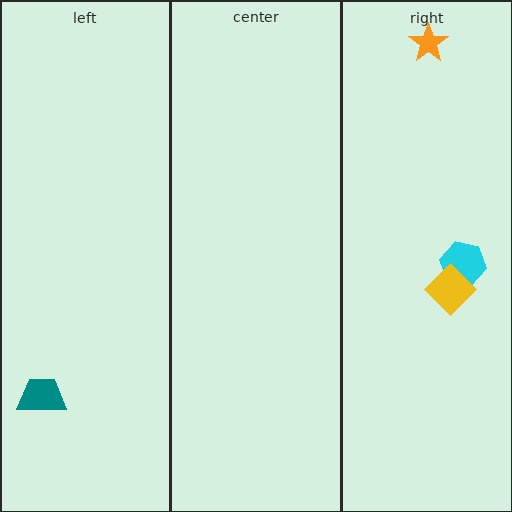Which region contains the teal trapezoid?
The left region.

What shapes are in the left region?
The teal trapezoid.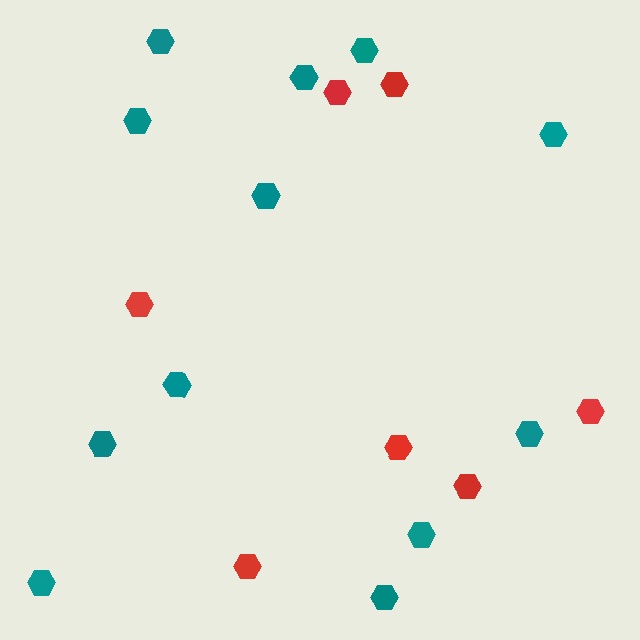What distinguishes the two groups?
There are 2 groups: one group of teal hexagons (12) and one group of red hexagons (7).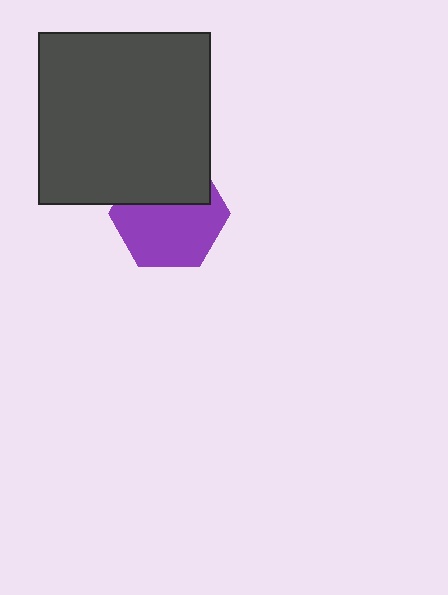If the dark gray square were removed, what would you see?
You would see the complete purple hexagon.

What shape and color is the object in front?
The object in front is a dark gray square.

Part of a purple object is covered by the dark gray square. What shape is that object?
It is a hexagon.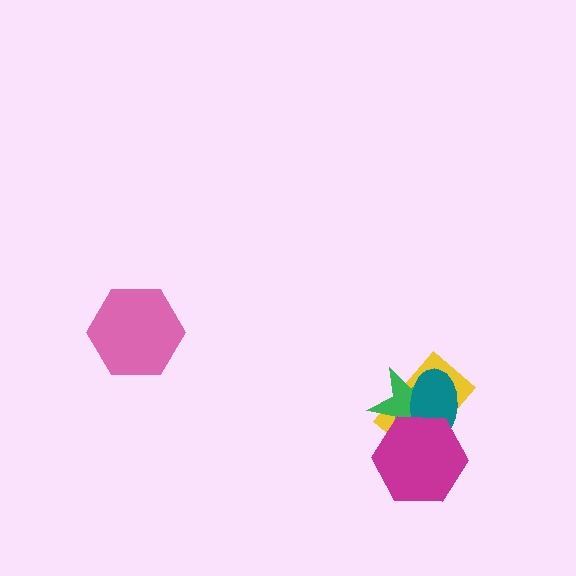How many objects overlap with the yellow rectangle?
3 objects overlap with the yellow rectangle.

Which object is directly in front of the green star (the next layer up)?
The teal ellipse is directly in front of the green star.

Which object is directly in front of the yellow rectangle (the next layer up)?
The green star is directly in front of the yellow rectangle.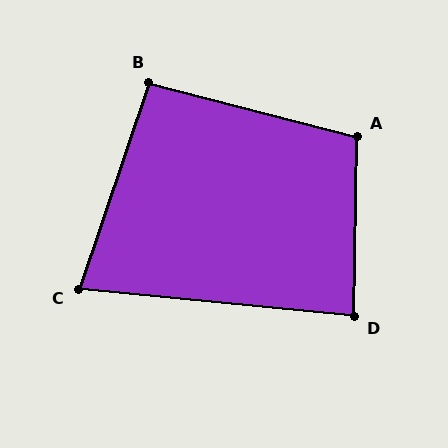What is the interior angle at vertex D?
Approximately 86 degrees (approximately right).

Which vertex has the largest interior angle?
A, at approximately 103 degrees.